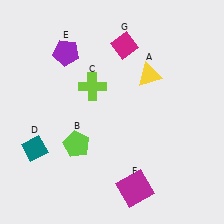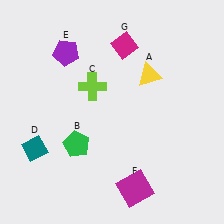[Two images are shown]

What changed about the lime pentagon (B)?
In Image 1, B is lime. In Image 2, it changed to green.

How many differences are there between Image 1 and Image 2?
There is 1 difference between the two images.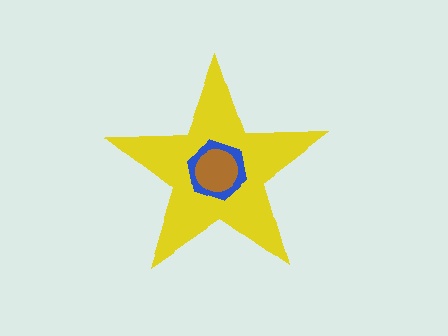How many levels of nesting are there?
3.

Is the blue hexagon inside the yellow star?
Yes.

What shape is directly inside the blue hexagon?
The brown circle.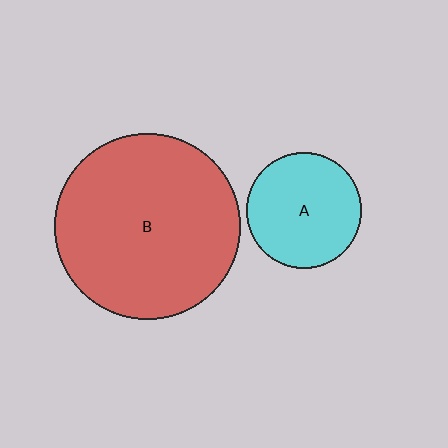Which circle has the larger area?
Circle B (red).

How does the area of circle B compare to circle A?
Approximately 2.6 times.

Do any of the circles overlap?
No, none of the circles overlap.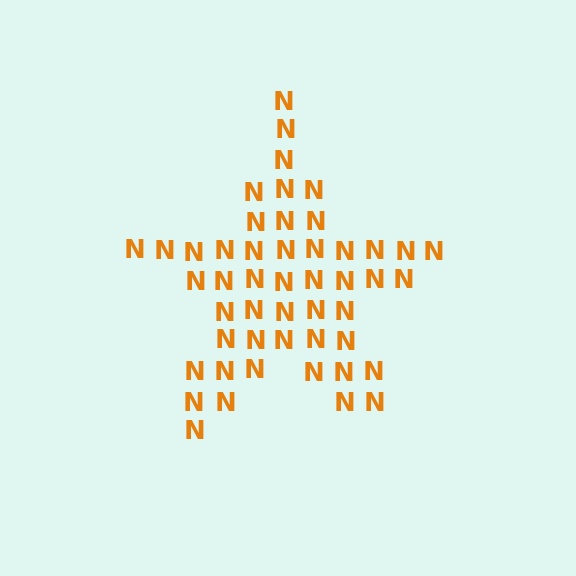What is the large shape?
The large shape is a star.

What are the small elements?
The small elements are letter N's.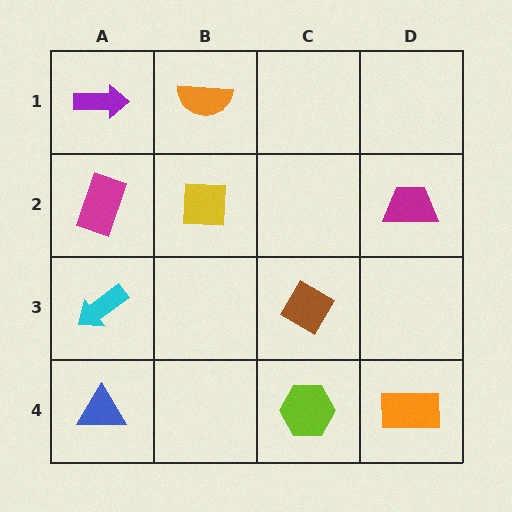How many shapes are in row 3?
2 shapes.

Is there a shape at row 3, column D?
No, that cell is empty.